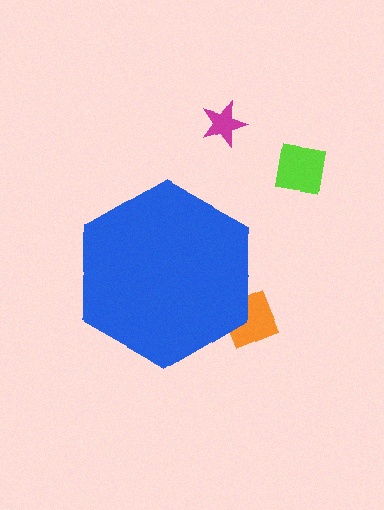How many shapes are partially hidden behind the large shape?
1 shape is partially hidden.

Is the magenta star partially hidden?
No, the magenta star is fully visible.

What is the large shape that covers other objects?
A blue hexagon.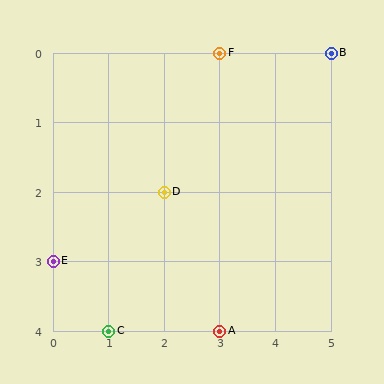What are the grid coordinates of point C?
Point C is at grid coordinates (1, 4).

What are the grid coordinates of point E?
Point E is at grid coordinates (0, 3).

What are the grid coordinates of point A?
Point A is at grid coordinates (3, 4).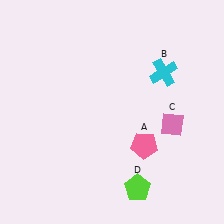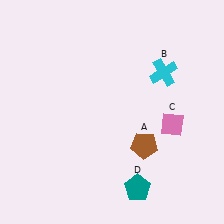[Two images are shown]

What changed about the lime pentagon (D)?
In Image 1, D is lime. In Image 2, it changed to teal.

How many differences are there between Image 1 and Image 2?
There are 2 differences between the two images.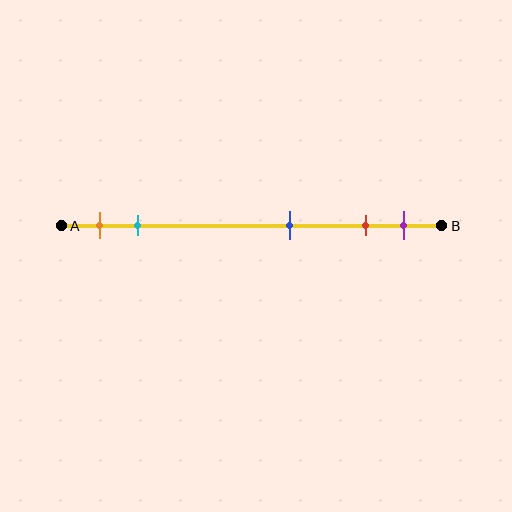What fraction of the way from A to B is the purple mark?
The purple mark is approximately 90% (0.9) of the way from A to B.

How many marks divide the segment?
There are 5 marks dividing the segment.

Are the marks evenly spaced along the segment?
No, the marks are not evenly spaced.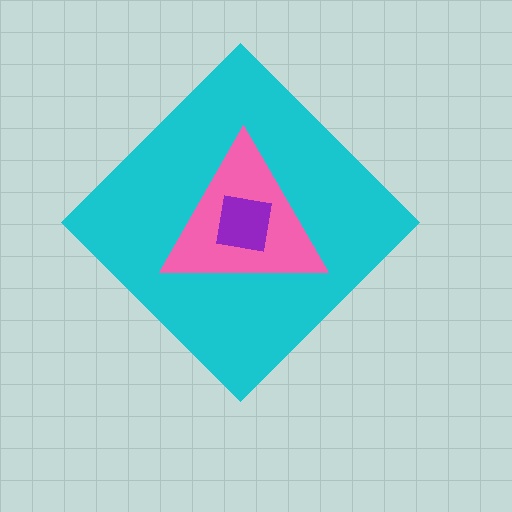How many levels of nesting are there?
3.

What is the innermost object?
The purple square.